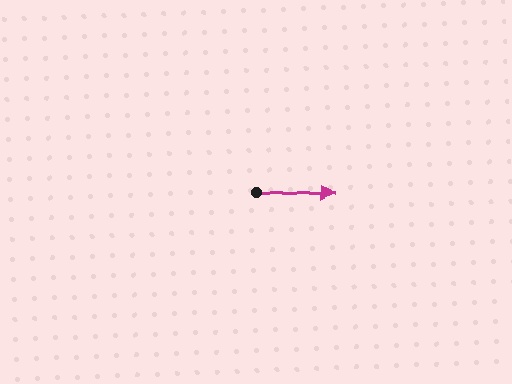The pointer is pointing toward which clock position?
Roughly 3 o'clock.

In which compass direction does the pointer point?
East.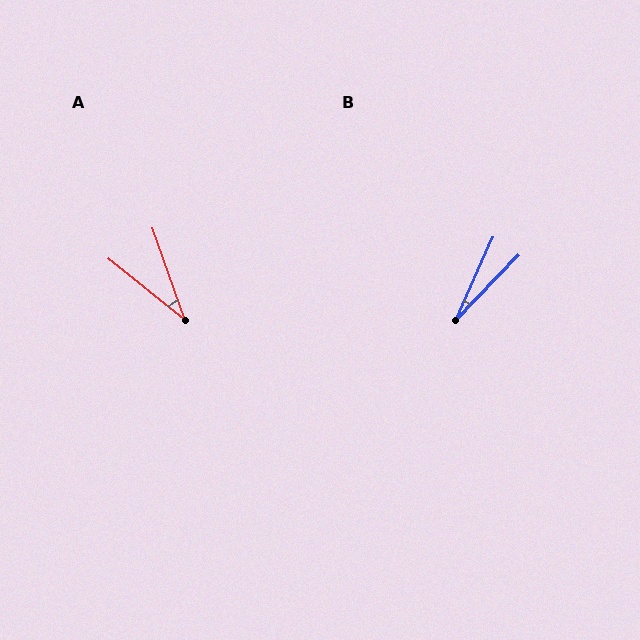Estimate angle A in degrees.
Approximately 32 degrees.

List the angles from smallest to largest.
B (20°), A (32°).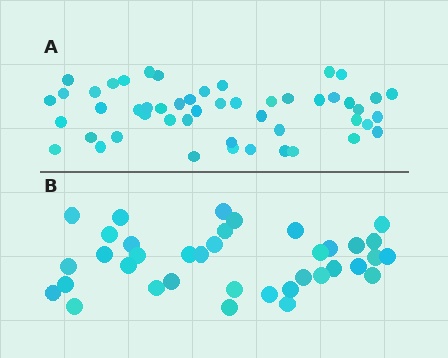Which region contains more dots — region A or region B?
Region A (the top region) has more dots.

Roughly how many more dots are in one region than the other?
Region A has approximately 15 more dots than region B.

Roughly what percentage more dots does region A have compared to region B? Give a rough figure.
About 35% more.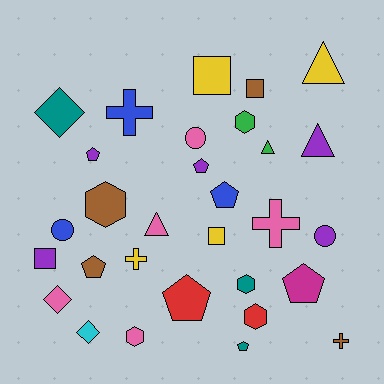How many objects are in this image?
There are 30 objects.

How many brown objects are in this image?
There are 4 brown objects.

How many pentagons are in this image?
There are 7 pentagons.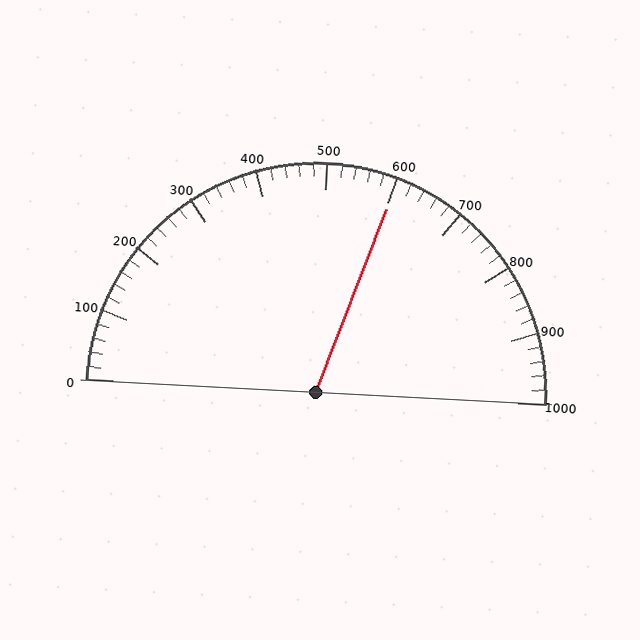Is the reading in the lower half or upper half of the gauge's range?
The reading is in the upper half of the range (0 to 1000).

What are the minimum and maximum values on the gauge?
The gauge ranges from 0 to 1000.